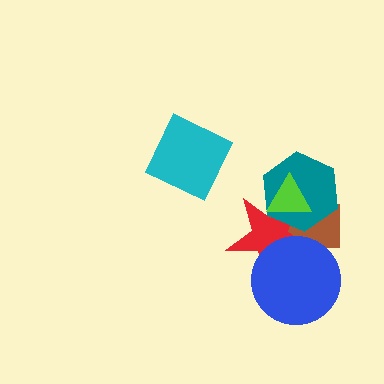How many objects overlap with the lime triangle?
3 objects overlap with the lime triangle.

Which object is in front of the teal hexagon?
The lime triangle is in front of the teal hexagon.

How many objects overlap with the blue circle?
2 objects overlap with the blue circle.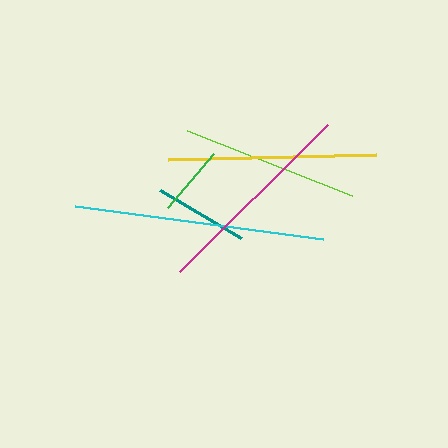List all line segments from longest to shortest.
From longest to shortest: cyan, magenta, yellow, lime, teal, green.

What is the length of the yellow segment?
The yellow segment is approximately 208 pixels long.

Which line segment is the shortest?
The green line is the shortest at approximately 71 pixels.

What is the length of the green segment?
The green segment is approximately 71 pixels long.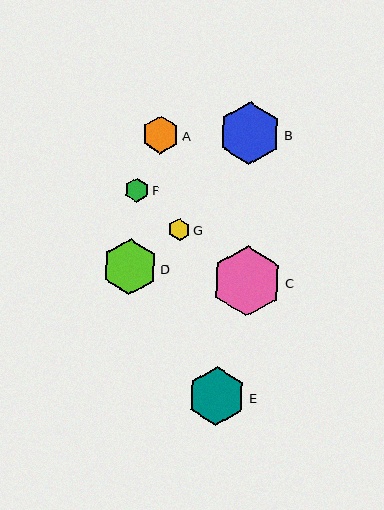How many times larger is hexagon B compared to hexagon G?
Hexagon B is approximately 2.8 times the size of hexagon G.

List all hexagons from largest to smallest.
From largest to smallest: C, B, E, D, A, F, G.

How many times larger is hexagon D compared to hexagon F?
Hexagon D is approximately 2.3 times the size of hexagon F.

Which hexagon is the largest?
Hexagon C is the largest with a size of approximately 70 pixels.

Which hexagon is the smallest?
Hexagon G is the smallest with a size of approximately 22 pixels.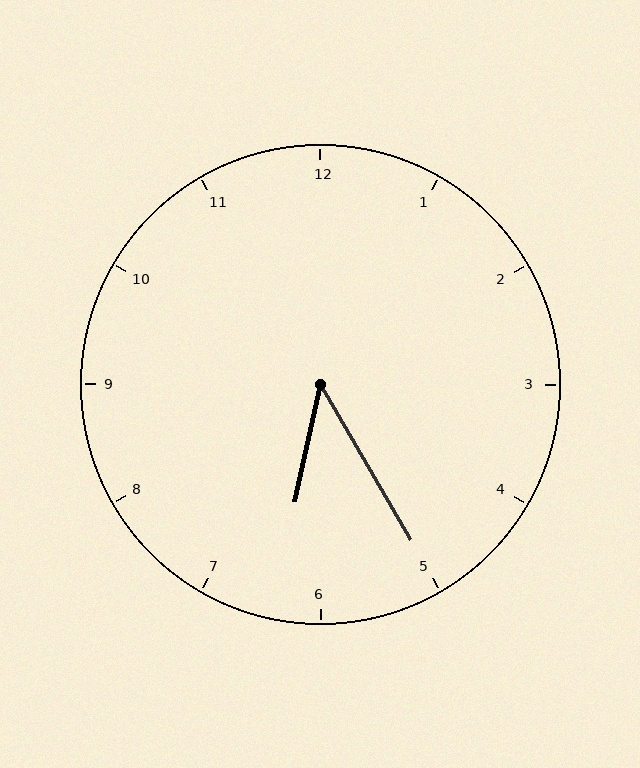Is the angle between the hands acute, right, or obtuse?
It is acute.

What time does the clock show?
6:25.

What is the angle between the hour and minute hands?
Approximately 42 degrees.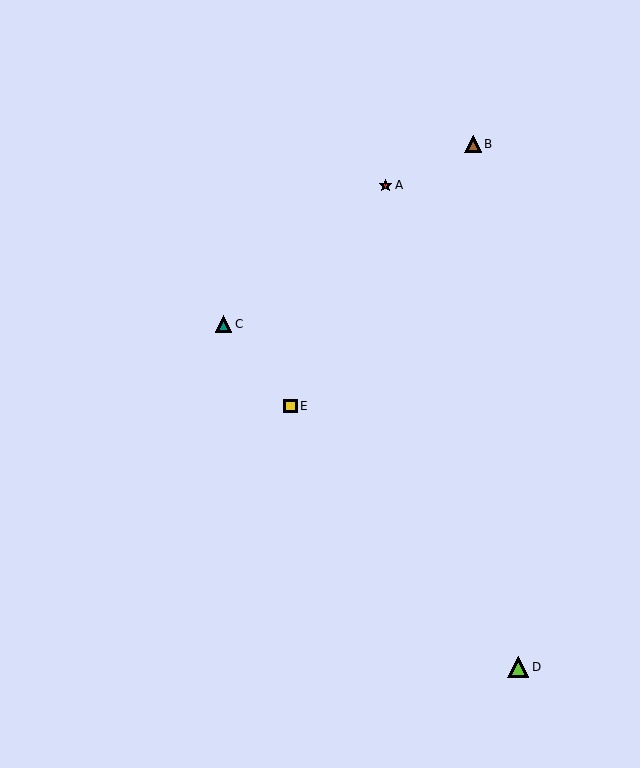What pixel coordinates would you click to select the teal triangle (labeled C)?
Click at (223, 324) to select the teal triangle C.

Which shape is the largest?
The lime triangle (labeled D) is the largest.